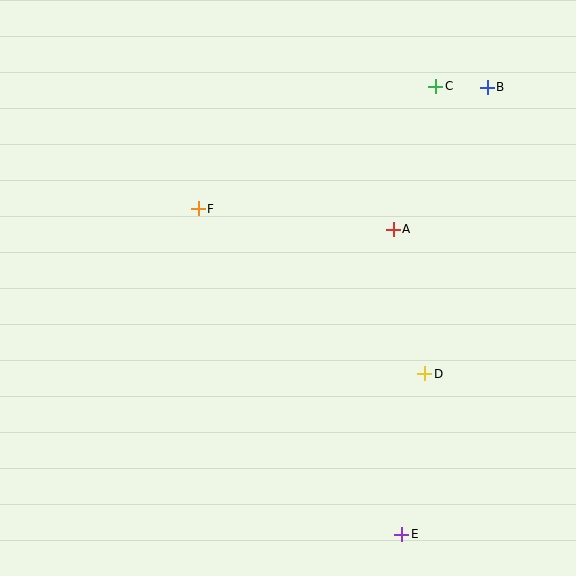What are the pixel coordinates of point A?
Point A is at (393, 229).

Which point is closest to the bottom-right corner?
Point E is closest to the bottom-right corner.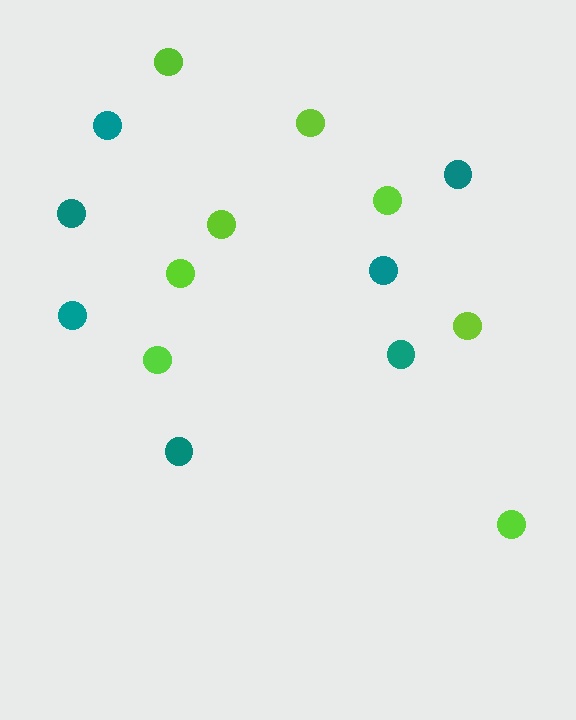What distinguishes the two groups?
There are 2 groups: one group of lime circles (8) and one group of teal circles (7).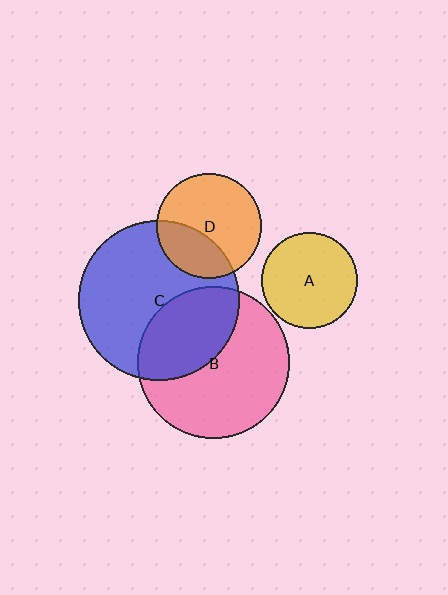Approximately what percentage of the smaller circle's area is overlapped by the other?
Approximately 40%.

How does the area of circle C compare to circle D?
Approximately 2.3 times.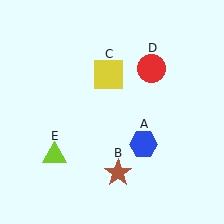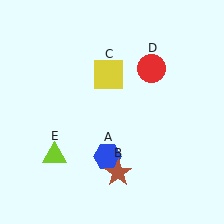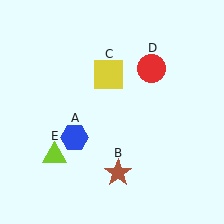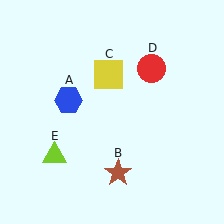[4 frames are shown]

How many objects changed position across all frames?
1 object changed position: blue hexagon (object A).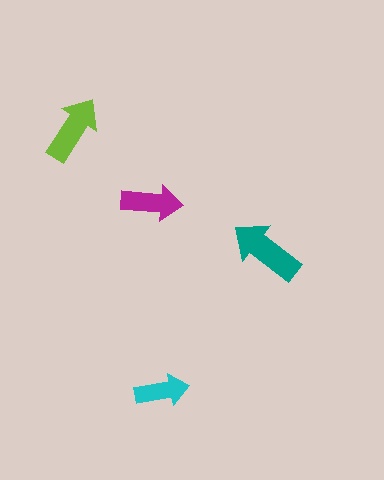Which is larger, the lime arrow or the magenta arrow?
The lime one.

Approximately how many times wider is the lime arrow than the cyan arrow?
About 1.5 times wider.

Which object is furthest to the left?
The lime arrow is leftmost.